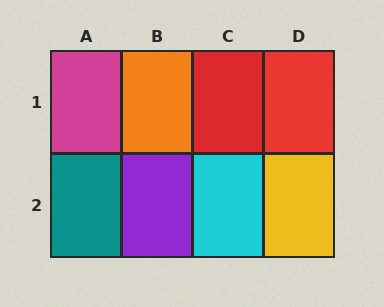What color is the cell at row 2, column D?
Yellow.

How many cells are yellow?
1 cell is yellow.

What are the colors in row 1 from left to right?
Magenta, orange, red, red.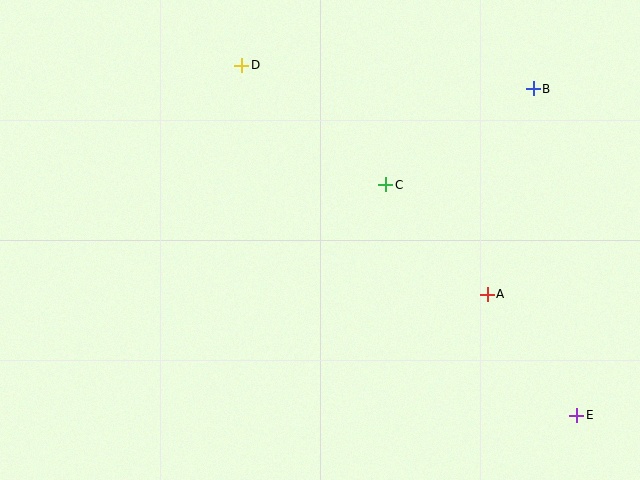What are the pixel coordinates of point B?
Point B is at (533, 89).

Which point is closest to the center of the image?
Point C at (386, 185) is closest to the center.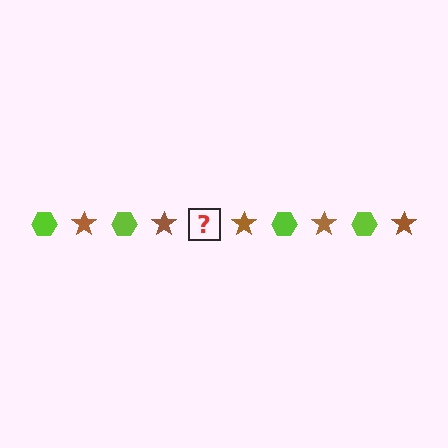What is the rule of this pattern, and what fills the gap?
The rule is that the pattern alternates between lime hexagon and brown star. The gap should be filled with a lime hexagon.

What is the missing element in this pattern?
The missing element is a lime hexagon.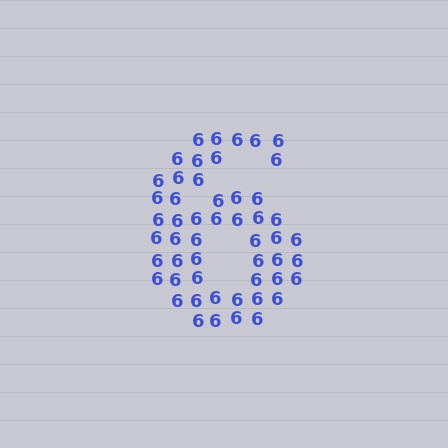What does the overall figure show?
The overall figure shows the digit 6.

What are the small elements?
The small elements are digit 6's.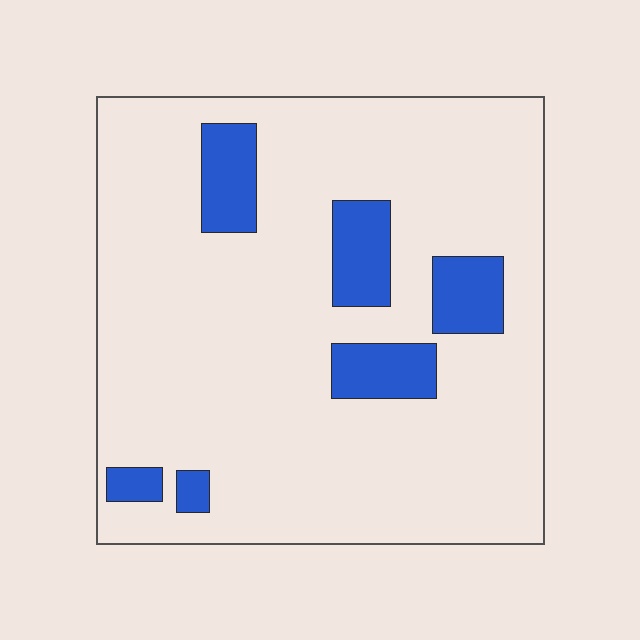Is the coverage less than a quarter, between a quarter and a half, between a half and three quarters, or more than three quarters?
Less than a quarter.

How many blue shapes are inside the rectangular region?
6.